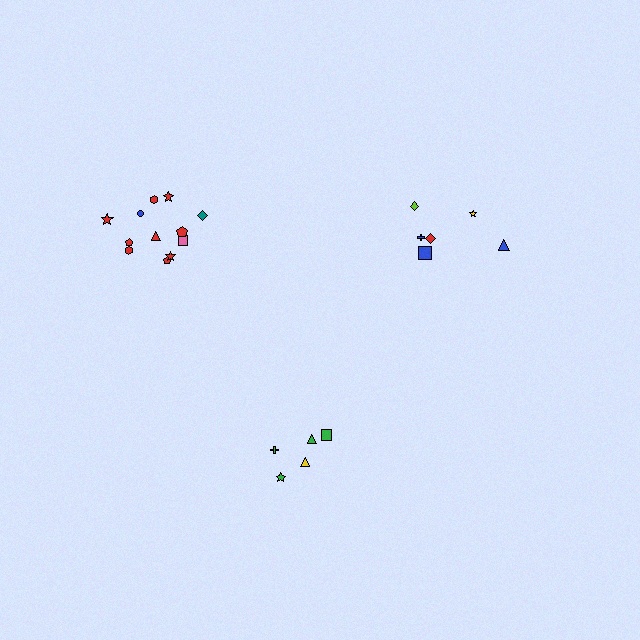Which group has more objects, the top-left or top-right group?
The top-left group.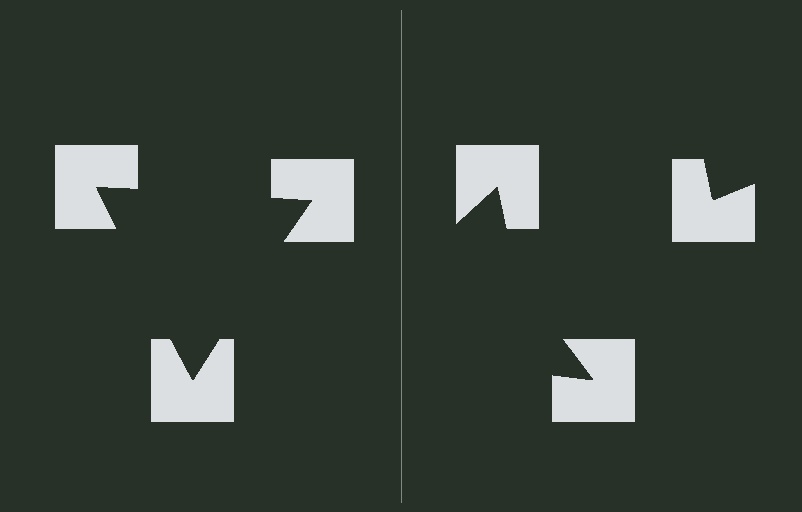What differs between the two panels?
The notched squares are positioned identically on both sides; only the wedge orientations differ. On the left they align to a triangle; on the right they are misaligned.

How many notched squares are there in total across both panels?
6 — 3 on each side.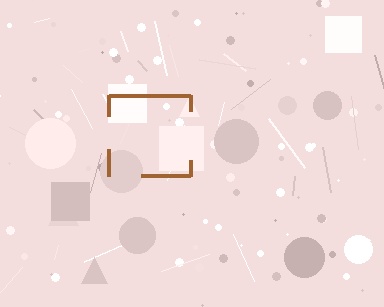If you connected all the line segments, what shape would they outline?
They would outline a square.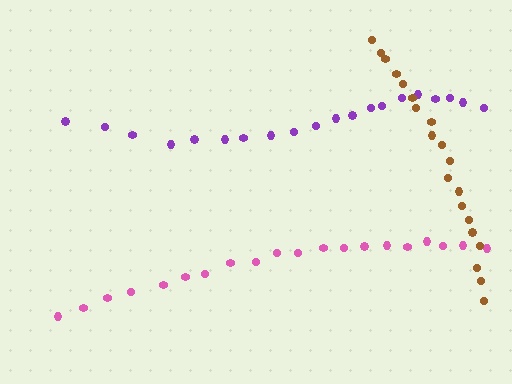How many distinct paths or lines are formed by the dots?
There are 3 distinct paths.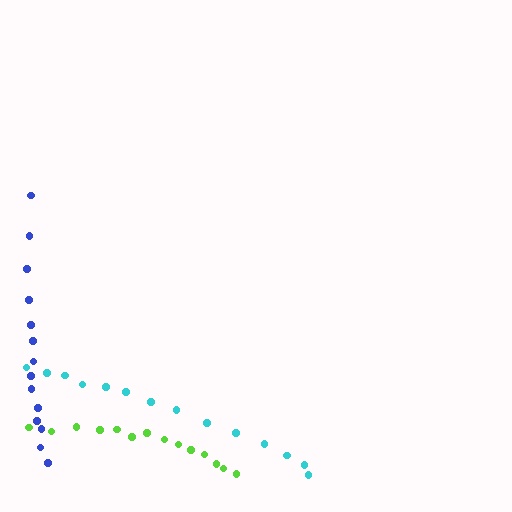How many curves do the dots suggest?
There are 3 distinct paths.